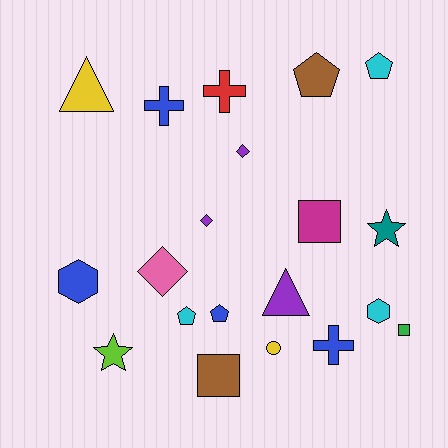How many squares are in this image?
There are 3 squares.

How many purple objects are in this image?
There are 3 purple objects.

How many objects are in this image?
There are 20 objects.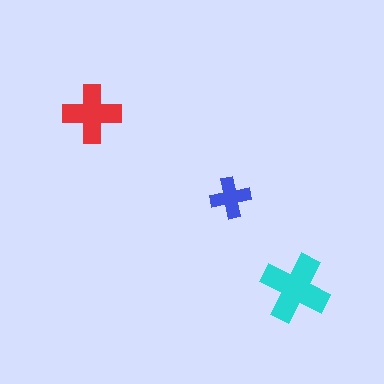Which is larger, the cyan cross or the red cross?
The cyan one.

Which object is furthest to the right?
The cyan cross is rightmost.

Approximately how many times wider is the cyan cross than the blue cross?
About 1.5 times wider.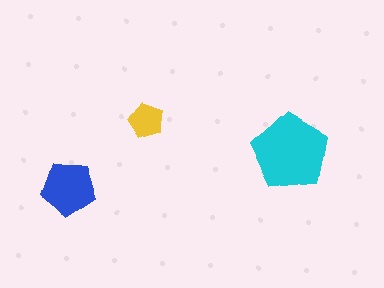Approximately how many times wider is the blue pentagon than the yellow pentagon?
About 1.5 times wider.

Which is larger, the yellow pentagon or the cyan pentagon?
The cyan one.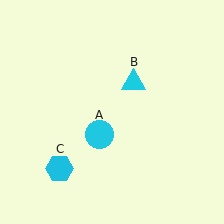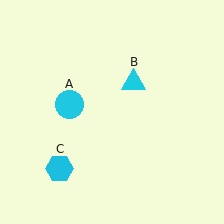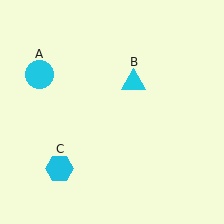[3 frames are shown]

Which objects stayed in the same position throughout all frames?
Cyan triangle (object B) and cyan hexagon (object C) remained stationary.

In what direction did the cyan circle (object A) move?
The cyan circle (object A) moved up and to the left.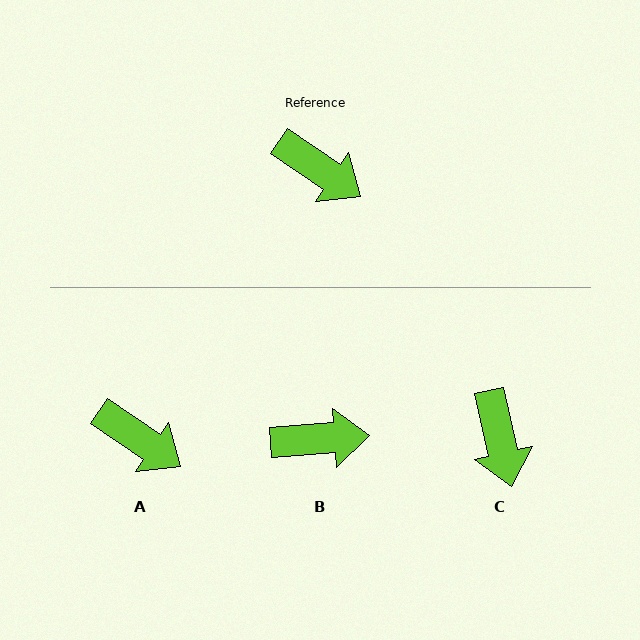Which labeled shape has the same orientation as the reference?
A.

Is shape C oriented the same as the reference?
No, it is off by about 43 degrees.